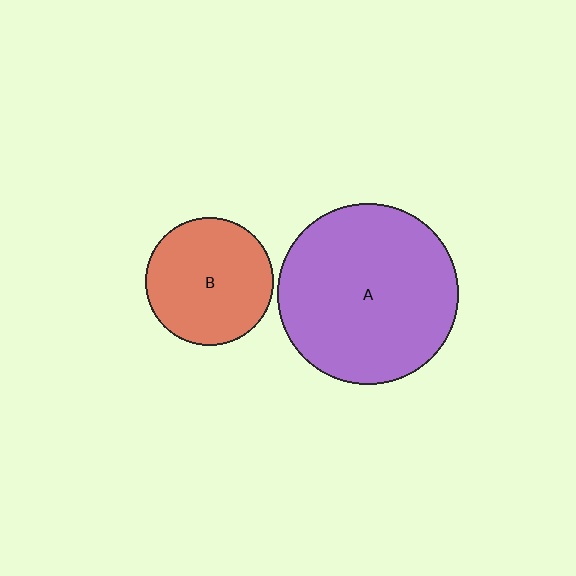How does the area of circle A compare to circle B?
Approximately 2.0 times.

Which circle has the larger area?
Circle A (purple).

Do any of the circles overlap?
No, none of the circles overlap.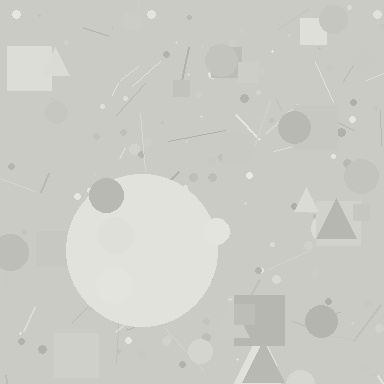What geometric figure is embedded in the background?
A circle is embedded in the background.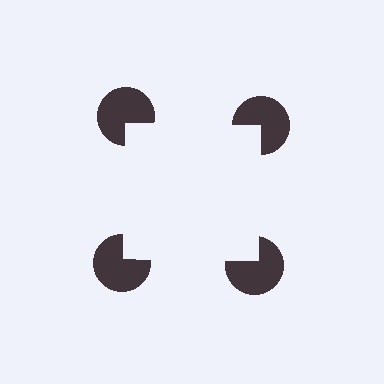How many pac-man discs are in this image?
There are 4 — one at each vertex of the illusory square.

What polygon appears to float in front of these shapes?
An illusory square — its edges are inferred from the aligned wedge cuts in the pac-man discs, not physically drawn.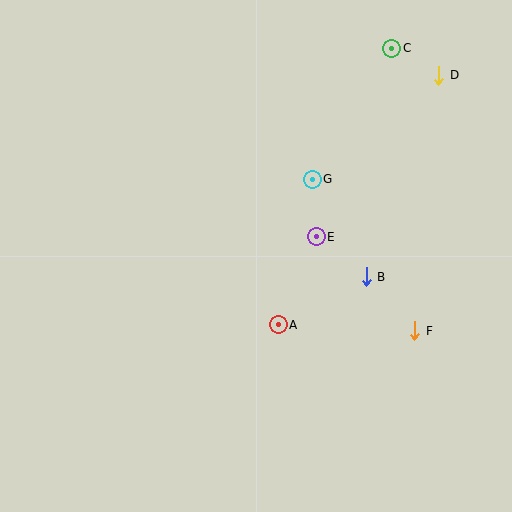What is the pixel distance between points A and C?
The distance between A and C is 299 pixels.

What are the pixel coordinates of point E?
Point E is at (316, 237).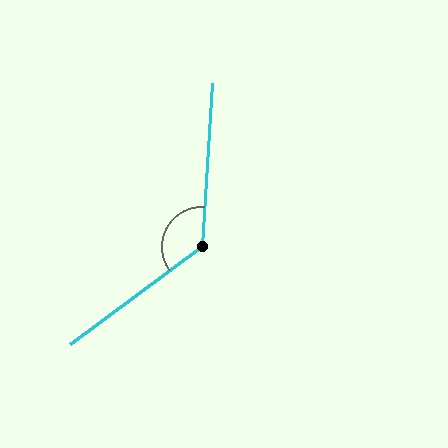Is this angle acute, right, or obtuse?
It is obtuse.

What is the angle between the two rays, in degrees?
Approximately 130 degrees.